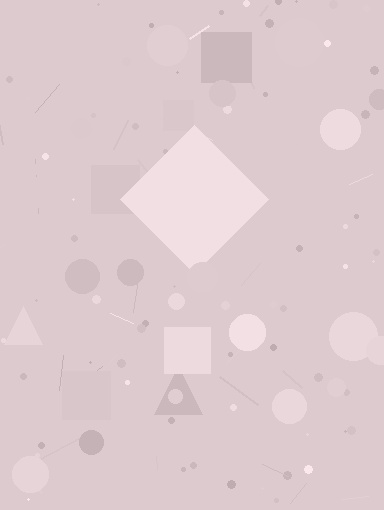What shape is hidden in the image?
A diamond is hidden in the image.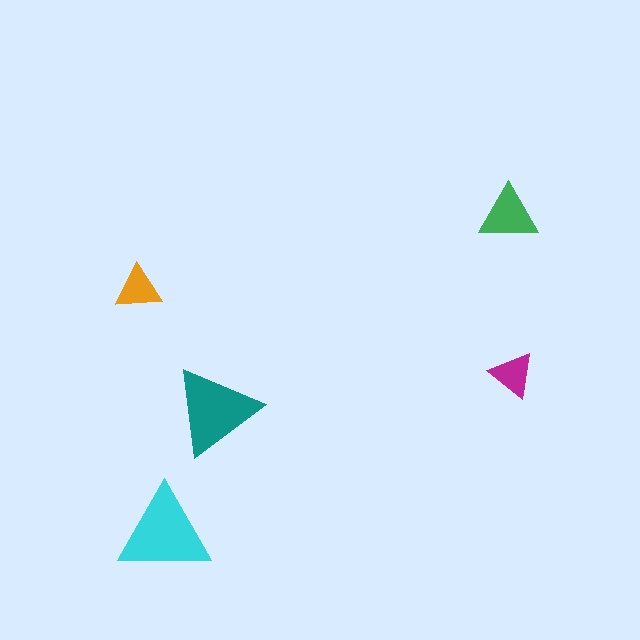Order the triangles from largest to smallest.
the cyan one, the teal one, the green one, the orange one, the magenta one.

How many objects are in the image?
There are 5 objects in the image.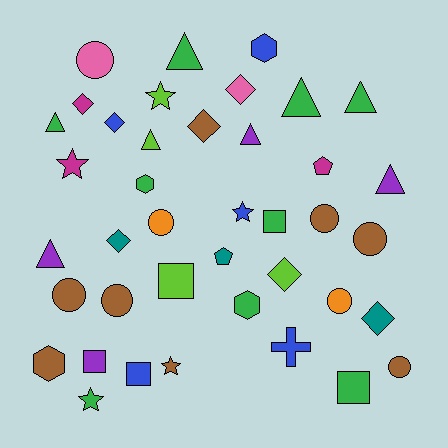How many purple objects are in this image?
There are 4 purple objects.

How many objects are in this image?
There are 40 objects.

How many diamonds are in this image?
There are 7 diamonds.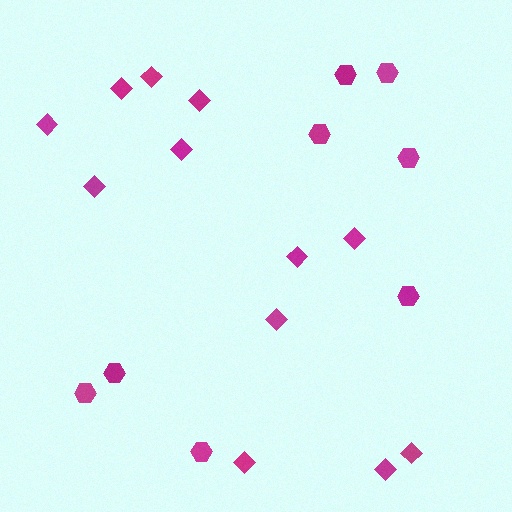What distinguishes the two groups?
There are 2 groups: one group of hexagons (8) and one group of diamonds (12).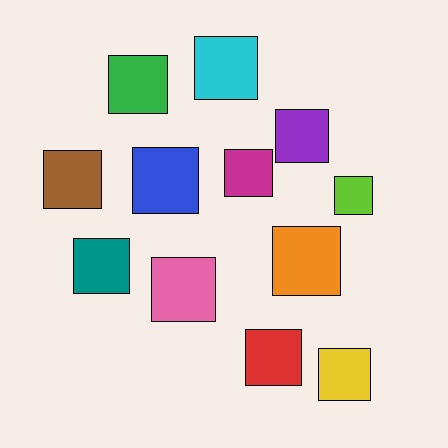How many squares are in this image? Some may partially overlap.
There are 12 squares.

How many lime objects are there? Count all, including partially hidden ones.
There is 1 lime object.